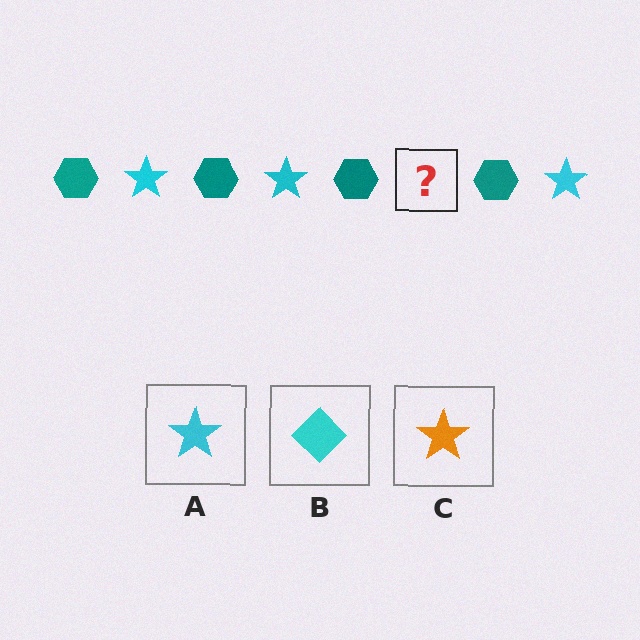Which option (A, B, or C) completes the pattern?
A.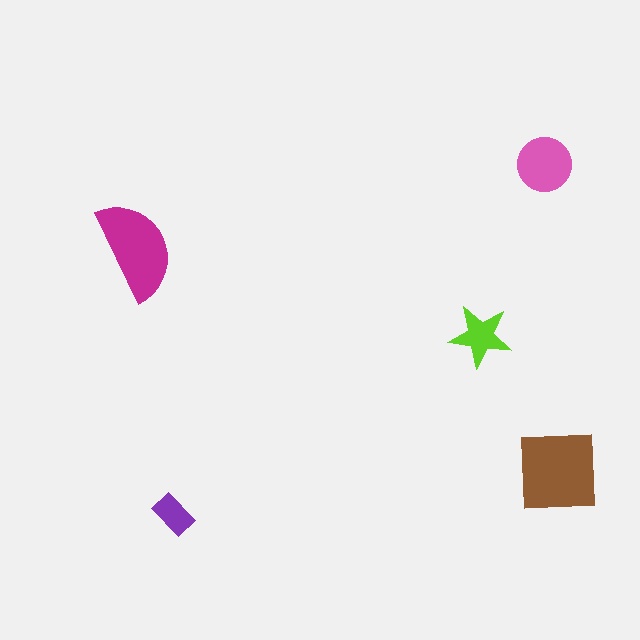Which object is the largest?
The brown square.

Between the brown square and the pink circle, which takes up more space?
The brown square.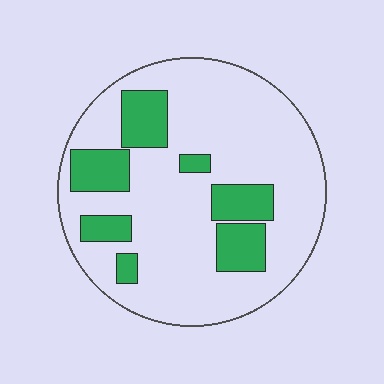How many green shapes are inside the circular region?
7.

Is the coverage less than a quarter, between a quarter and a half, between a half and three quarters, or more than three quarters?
Less than a quarter.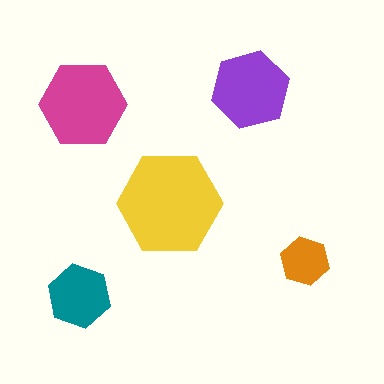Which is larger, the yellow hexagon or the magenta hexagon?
The yellow one.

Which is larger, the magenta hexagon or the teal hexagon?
The magenta one.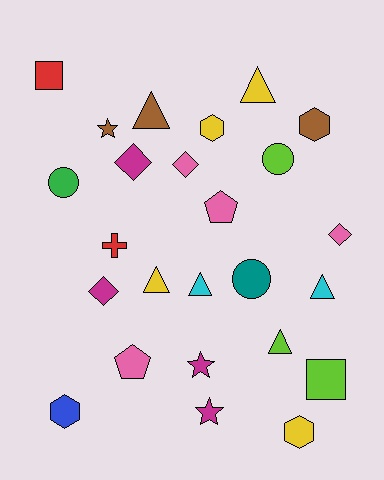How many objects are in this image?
There are 25 objects.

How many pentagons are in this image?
There are 2 pentagons.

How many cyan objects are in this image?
There are 2 cyan objects.